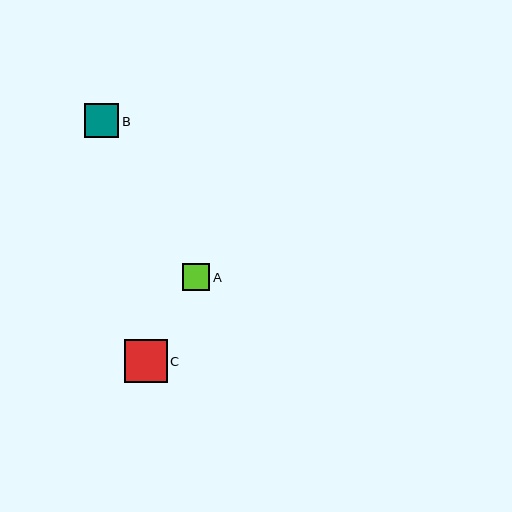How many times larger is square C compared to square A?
Square C is approximately 1.6 times the size of square A.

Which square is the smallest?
Square A is the smallest with a size of approximately 27 pixels.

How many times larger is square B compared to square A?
Square B is approximately 1.3 times the size of square A.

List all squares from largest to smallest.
From largest to smallest: C, B, A.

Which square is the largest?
Square C is the largest with a size of approximately 43 pixels.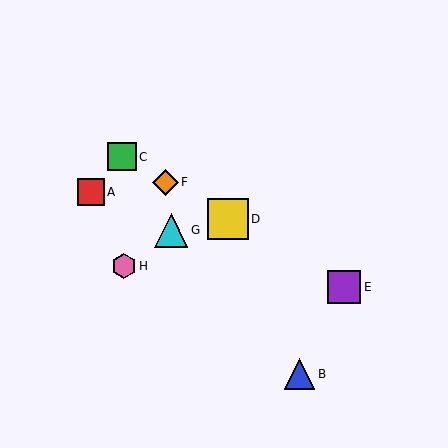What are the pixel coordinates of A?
Object A is at (91, 192).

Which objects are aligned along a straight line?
Objects C, D, E, F are aligned along a straight line.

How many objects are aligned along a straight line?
4 objects (C, D, E, F) are aligned along a straight line.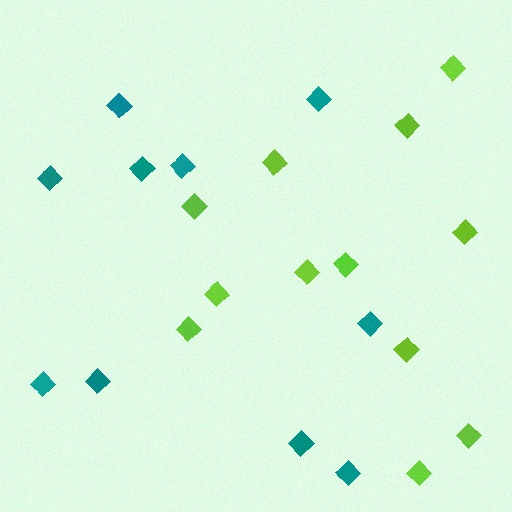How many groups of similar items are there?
There are 2 groups: one group of teal diamonds (10) and one group of lime diamonds (12).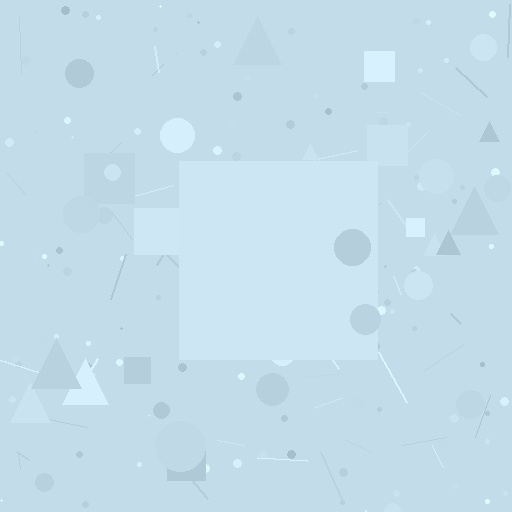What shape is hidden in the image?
A square is hidden in the image.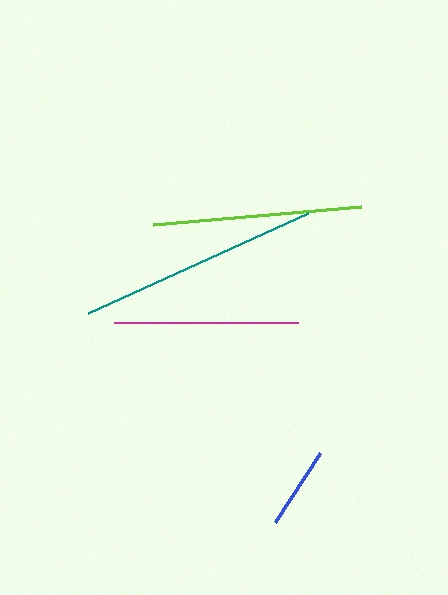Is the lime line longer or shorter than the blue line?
The lime line is longer than the blue line.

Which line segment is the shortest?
The blue line is the shortest at approximately 83 pixels.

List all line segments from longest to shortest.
From longest to shortest: teal, lime, magenta, blue.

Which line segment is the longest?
The teal line is the longest at approximately 242 pixels.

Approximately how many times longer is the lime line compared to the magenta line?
The lime line is approximately 1.1 times the length of the magenta line.